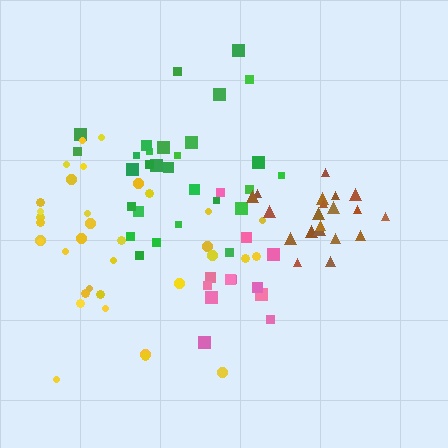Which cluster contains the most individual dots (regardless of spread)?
Yellow (35).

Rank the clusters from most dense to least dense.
brown, green, yellow, pink.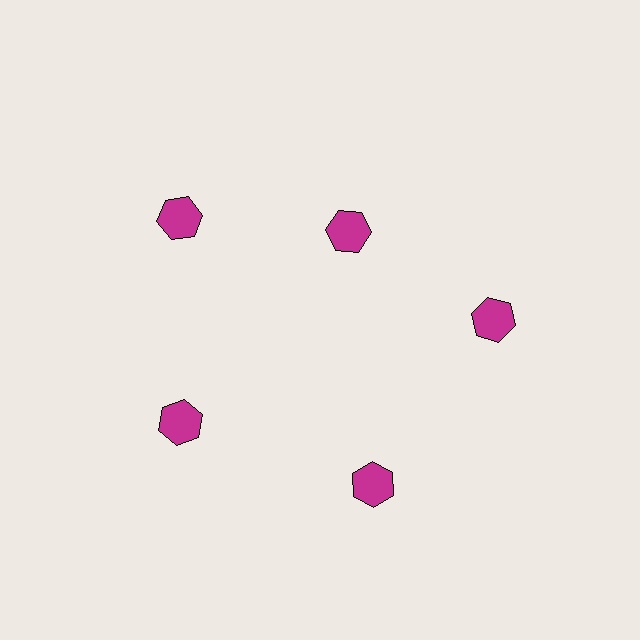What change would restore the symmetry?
The symmetry would be restored by moving it outward, back onto the ring so that all 5 hexagons sit at equal angles and equal distance from the center.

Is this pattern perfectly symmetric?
No. The 5 magenta hexagons are arranged in a ring, but one element near the 1 o'clock position is pulled inward toward the center, breaking the 5-fold rotational symmetry.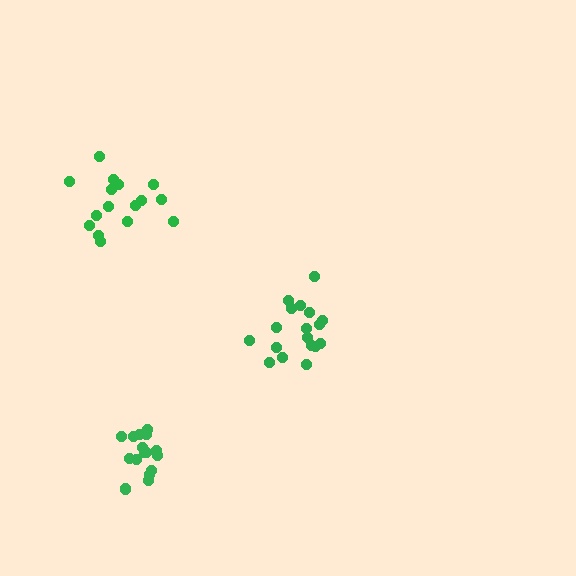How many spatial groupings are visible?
There are 3 spatial groupings.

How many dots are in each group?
Group 1: 16 dots, Group 2: 18 dots, Group 3: 17 dots (51 total).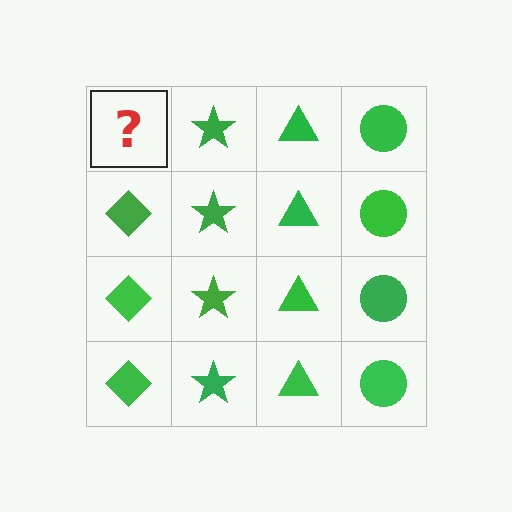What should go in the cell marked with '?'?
The missing cell should contain a green diamond.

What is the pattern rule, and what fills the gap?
The rule is that each column has a consistent shape. The gap should be filled with a green diamond.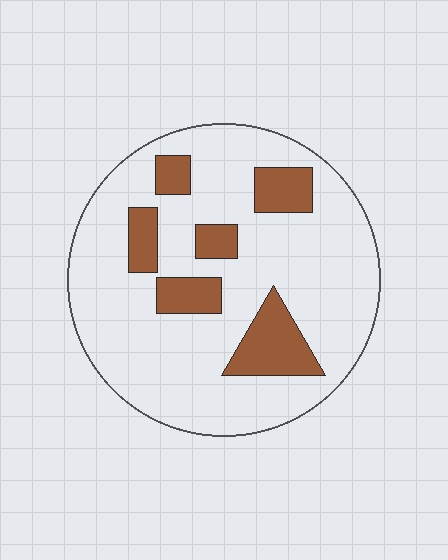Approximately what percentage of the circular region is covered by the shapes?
Approximately 20%.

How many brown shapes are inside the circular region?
6.